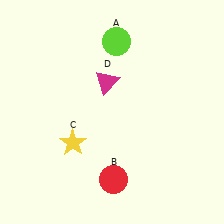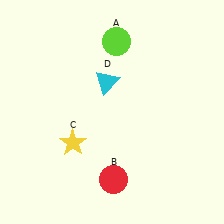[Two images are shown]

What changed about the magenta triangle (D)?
In Image 1, D is magenta. In Image 2, it changed to cyan.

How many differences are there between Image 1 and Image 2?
There is 1 difference between the two images.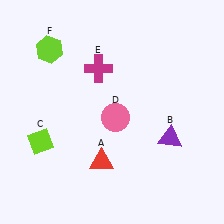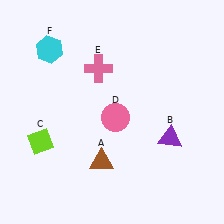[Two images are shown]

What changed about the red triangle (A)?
In Image 1, A is red. In Image 2, it changed to brown.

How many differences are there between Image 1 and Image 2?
There are 3 differences between the two images.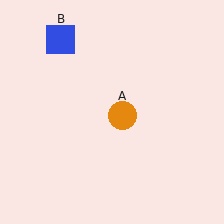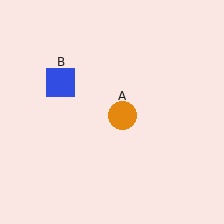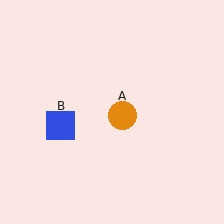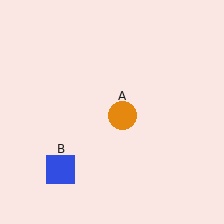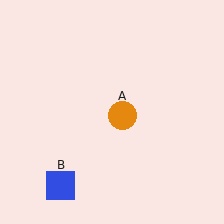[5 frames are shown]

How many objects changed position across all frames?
1 object changed position: blue square (object B).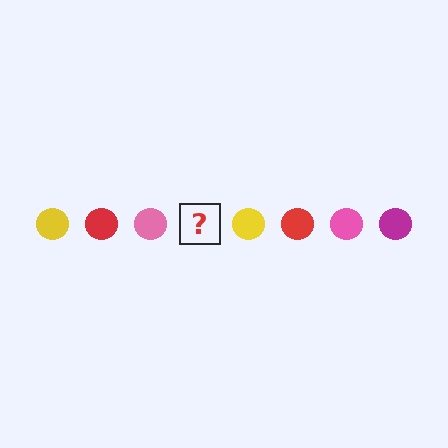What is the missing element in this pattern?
The missing element is a magenta circle.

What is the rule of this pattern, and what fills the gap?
The rule is that the pattern cycles through yellow, red, pink, magenta circles. The gap should be filled with a magenta circle.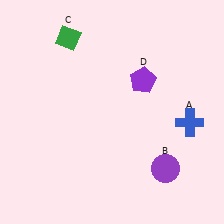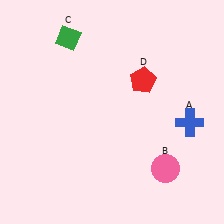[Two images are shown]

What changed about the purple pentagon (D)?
In Image 1, D is purple. In Image 2, it changed to red.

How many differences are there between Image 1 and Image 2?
There are 2 differences between the two images.